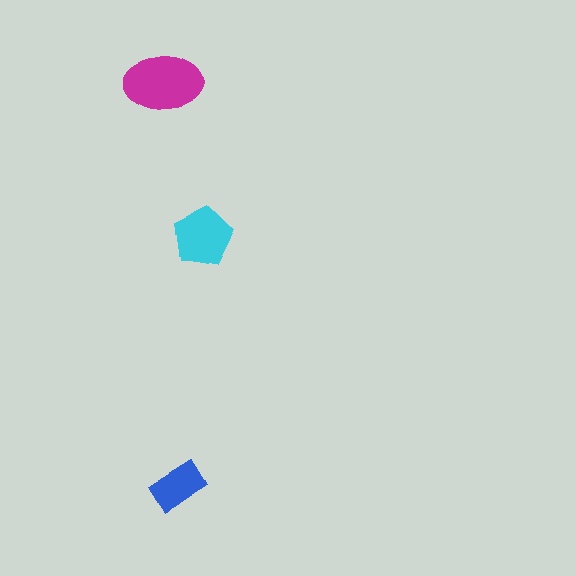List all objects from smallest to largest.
The blue rectangle, the cyan pentagon, the magenta ellipse.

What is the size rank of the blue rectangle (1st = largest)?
3rd.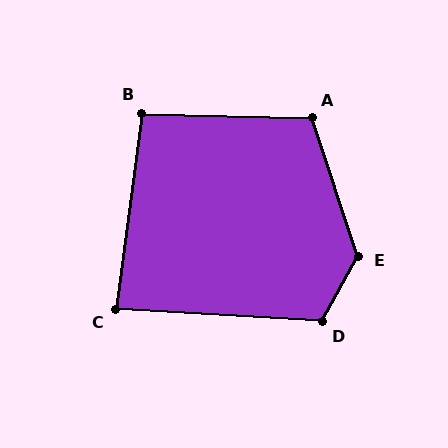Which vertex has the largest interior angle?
E, at approximately 133 degrees.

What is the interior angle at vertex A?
Approximately 110 degrees (obtuse).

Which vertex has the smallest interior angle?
C, at approximately 86 degrees.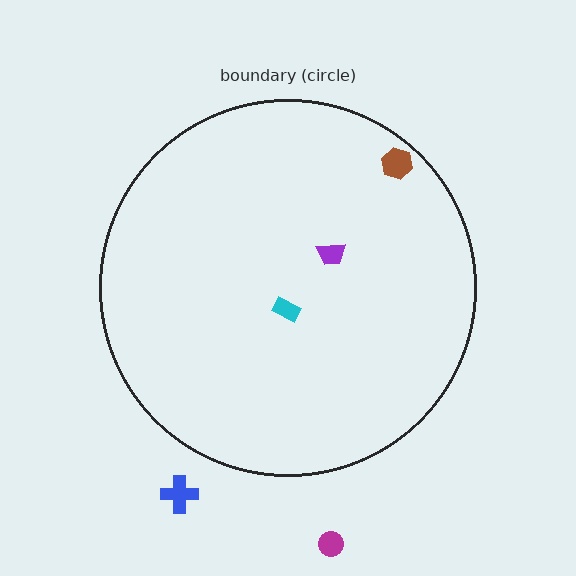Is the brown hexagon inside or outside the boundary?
Inside.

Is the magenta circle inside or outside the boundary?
Outside.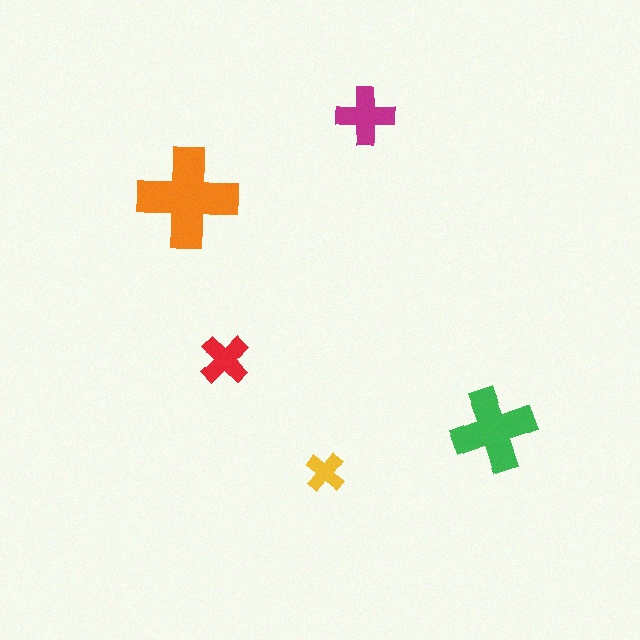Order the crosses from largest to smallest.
the orange one, the green one, the magenta one, the red one, the yellow one.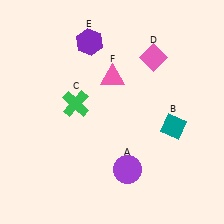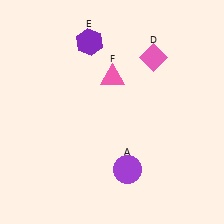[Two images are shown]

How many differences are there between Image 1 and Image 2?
There are 2 differences between the two images.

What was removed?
The teal diamond (B), the green cross (C) were removed in Image 2.